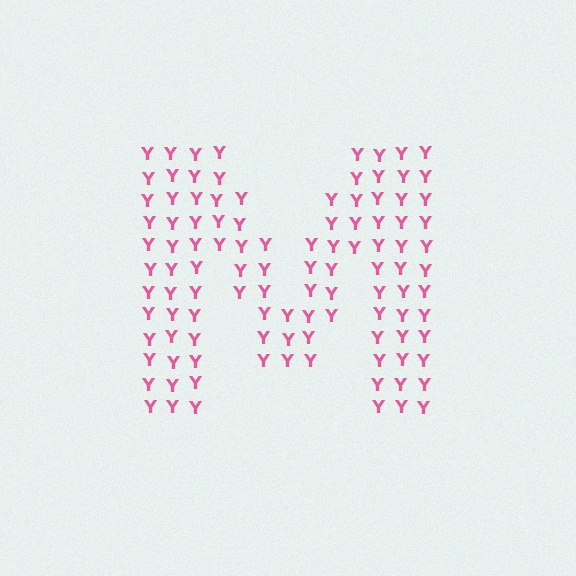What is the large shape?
The large shape is the letter M.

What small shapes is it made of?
It is made of small letter Y's.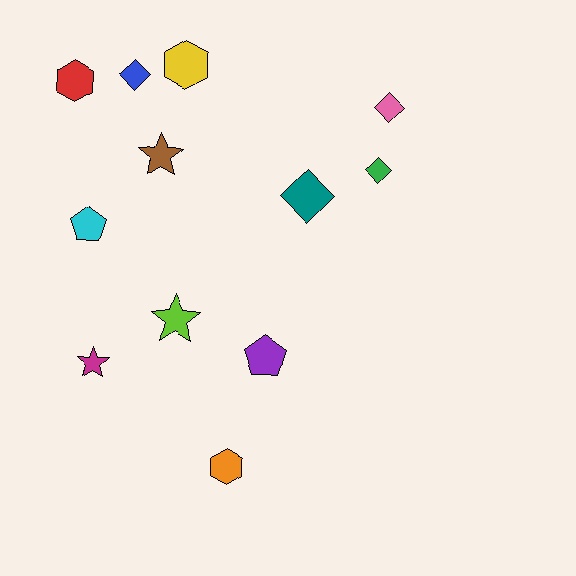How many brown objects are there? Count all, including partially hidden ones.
There is 1 brown object.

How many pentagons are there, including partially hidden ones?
There are 2 pentagons.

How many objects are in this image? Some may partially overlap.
There are 12 objects.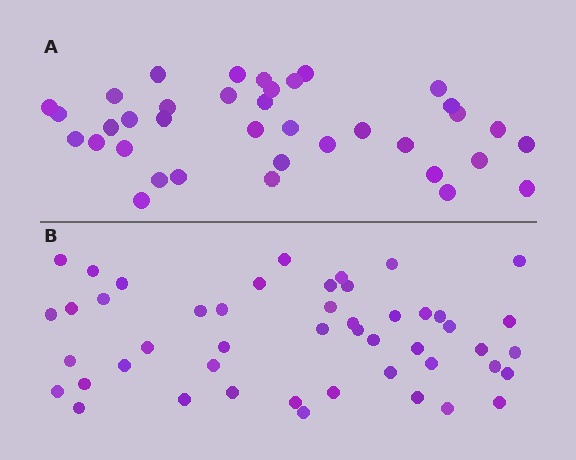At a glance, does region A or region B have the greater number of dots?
Region B (the bottom region) has more dots.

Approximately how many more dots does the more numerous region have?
Region B has roughly 12 or so more dots than region A.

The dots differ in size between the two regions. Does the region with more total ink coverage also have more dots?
No. Region A has more total ink coverage because its dots are larger, but region B actually contains more individual dots. Total area can be misleading — the number of items is what matters here.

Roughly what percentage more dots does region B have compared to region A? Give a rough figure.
About 30% more.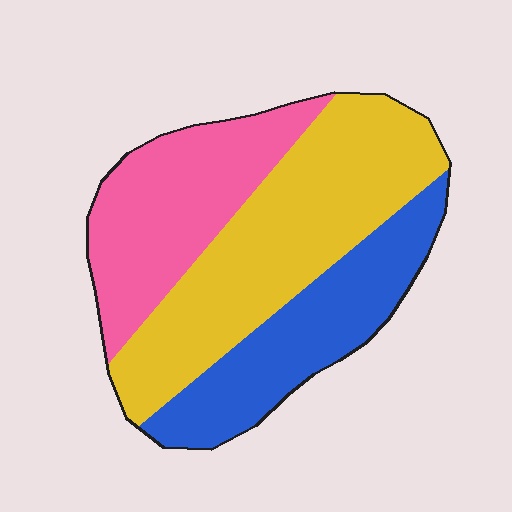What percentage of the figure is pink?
Pink covers 29% of the figure.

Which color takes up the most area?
Yellow, at roughly 45%.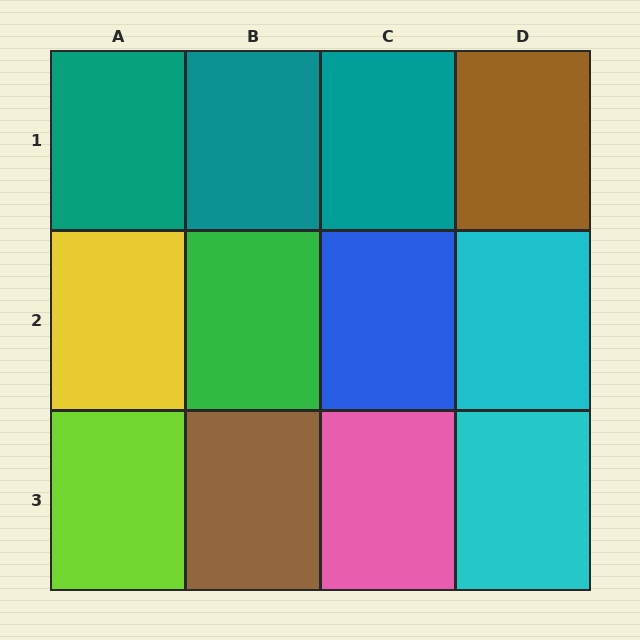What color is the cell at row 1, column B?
Teal.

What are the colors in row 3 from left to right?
Lime, brown, pink, cyan.